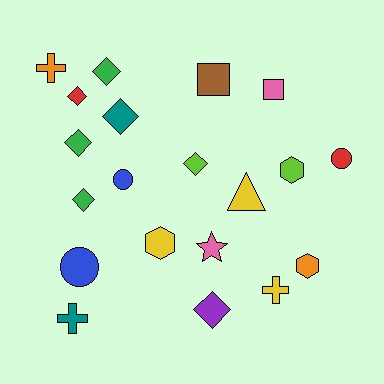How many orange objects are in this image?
There are 2 orange objects.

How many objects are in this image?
There are 20 objects.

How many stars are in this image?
There is 1 star.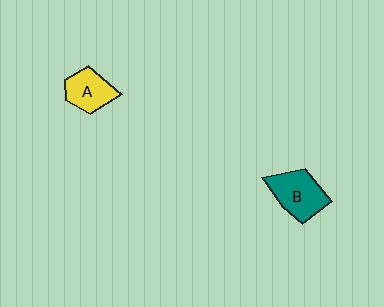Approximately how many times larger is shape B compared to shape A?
Approximately 1.3 times.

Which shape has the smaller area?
Shape A (yellow).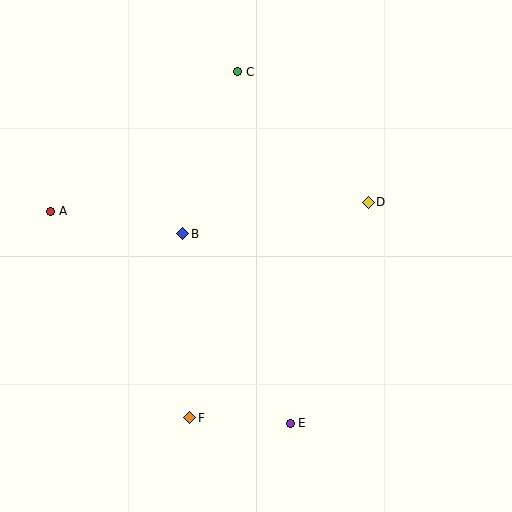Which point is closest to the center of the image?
Point B at (183, 234) is closest to the center.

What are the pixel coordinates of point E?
Point E is at (290, 423).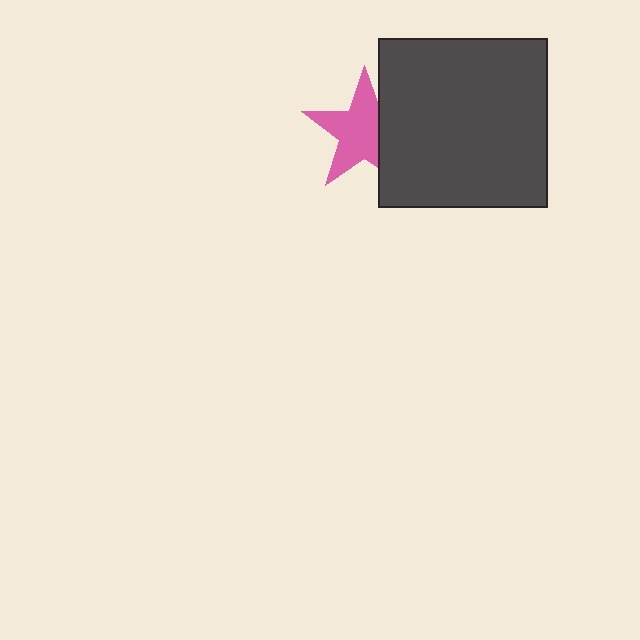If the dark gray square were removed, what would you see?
You would see the complete pink star.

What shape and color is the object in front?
The object in front is a dark gray square.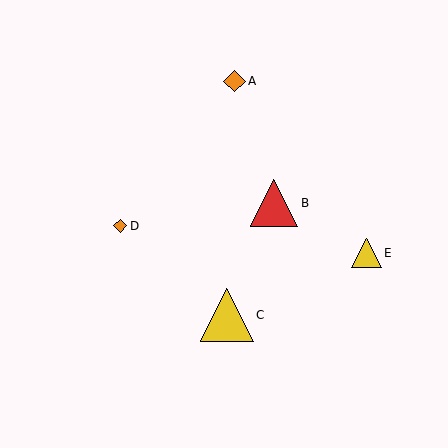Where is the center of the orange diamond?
The center of the orange diamond is at (120, 226).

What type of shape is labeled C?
Shape C is a yellow triangle.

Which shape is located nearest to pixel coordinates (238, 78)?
The orange diamond (labeled A) at (235, 81) is nearest to that location.